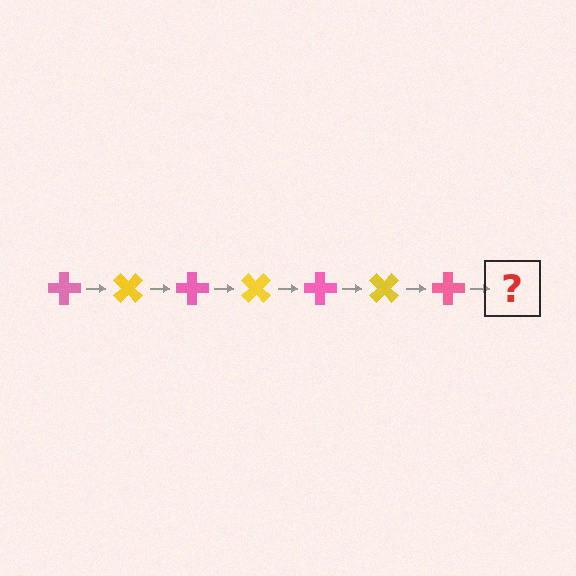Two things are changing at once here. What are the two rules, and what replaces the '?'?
The two rules are that it rotates 45 degrees each step and the color cycles through pink and yellow. The '?' should be a yellow cross, rotated 315 degrees from the start.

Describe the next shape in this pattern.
It should be a yellow cross, rotated 315 degrees from the start.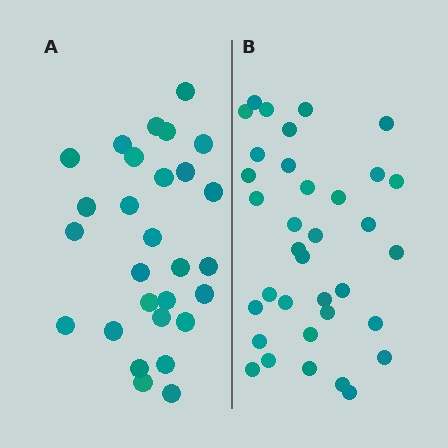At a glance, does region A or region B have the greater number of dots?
Region B (the right region) has more dots.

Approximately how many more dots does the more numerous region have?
Region B has roughly 8 or so more dots than region A.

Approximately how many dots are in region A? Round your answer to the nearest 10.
About 30 dots. (The exact count is 28, which rounds to 30.)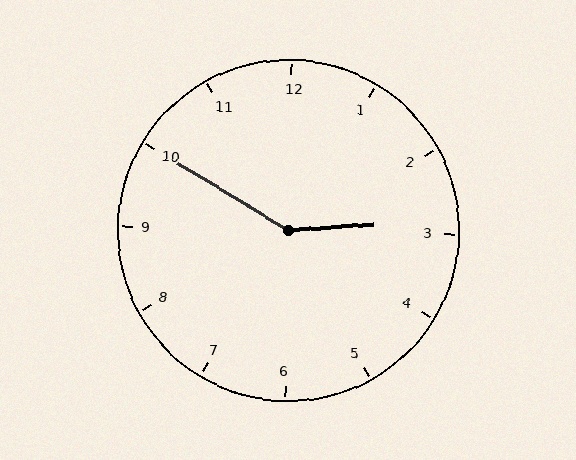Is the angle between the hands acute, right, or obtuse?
It is obtuse.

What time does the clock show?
2:50.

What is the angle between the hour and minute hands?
Approximately 145 degrees.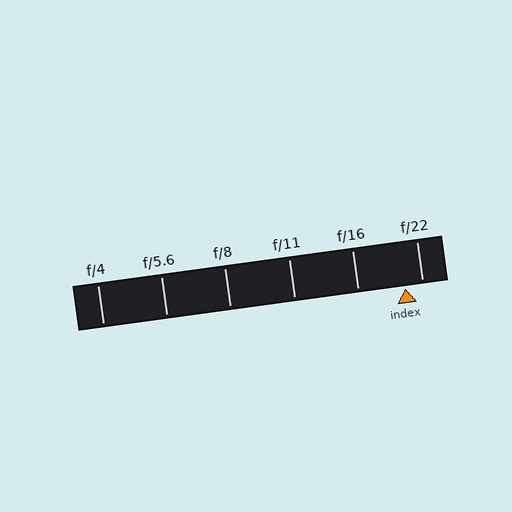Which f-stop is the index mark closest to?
The index mark is closest to f/22.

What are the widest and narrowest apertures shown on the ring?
The widest aperture shown is f/4 and the narrowest is f/22.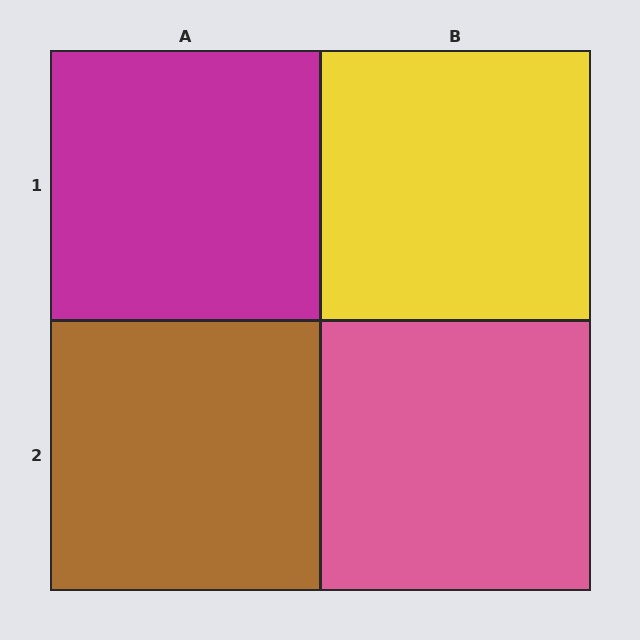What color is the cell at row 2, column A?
Brown.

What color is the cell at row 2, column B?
Pink.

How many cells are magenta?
1 cell is magenta.